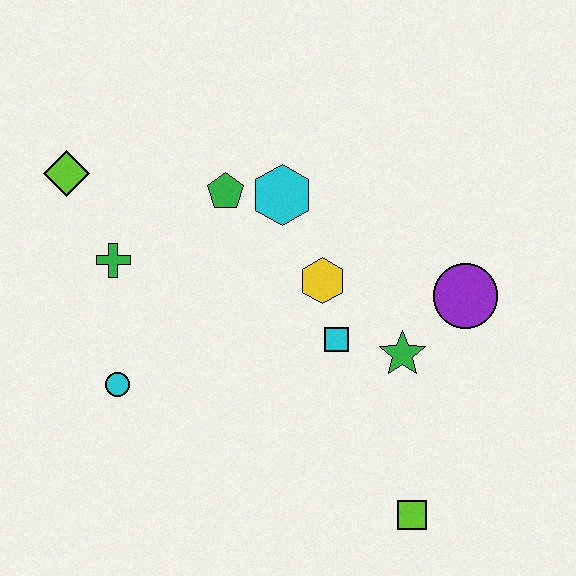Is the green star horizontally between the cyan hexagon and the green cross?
No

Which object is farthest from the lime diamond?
The lime square is farthest from the lime diamond.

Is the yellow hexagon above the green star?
Yes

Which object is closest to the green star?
The cyan square is closest to the green star.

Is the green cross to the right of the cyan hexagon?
No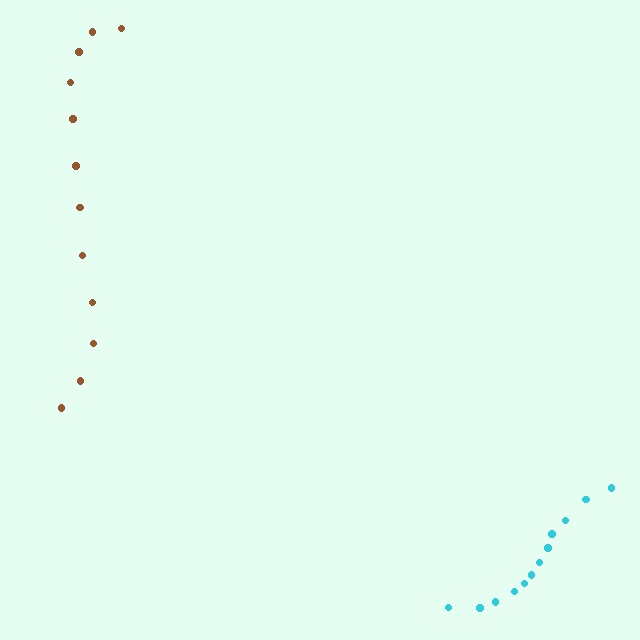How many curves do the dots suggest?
There are 2 distinct paths.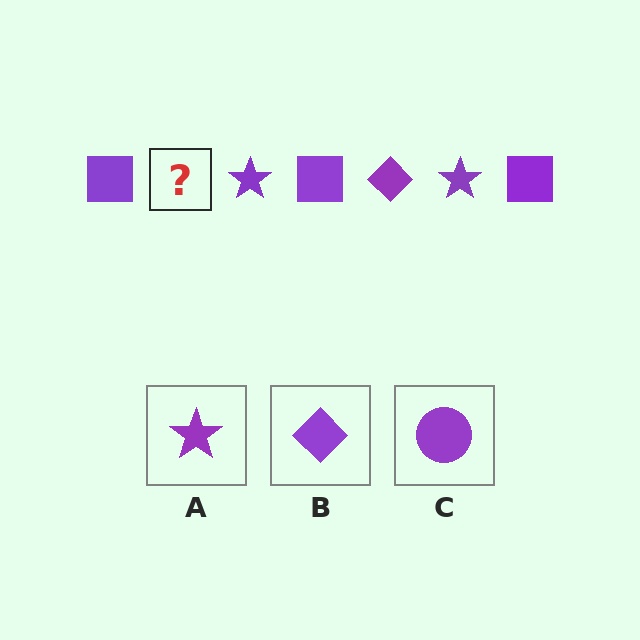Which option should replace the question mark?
Option B.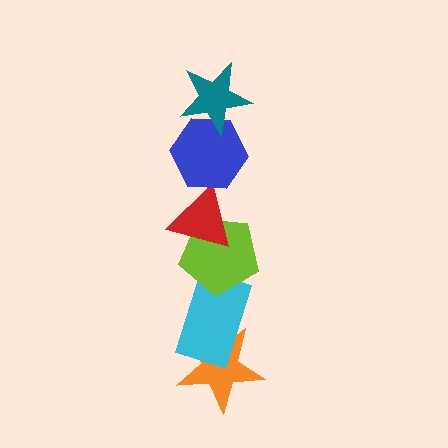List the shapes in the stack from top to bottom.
From top to bottom: the teal star, the blue hexagon, the red triangle, the lime pentagon, the cyan rectangle, the orange star.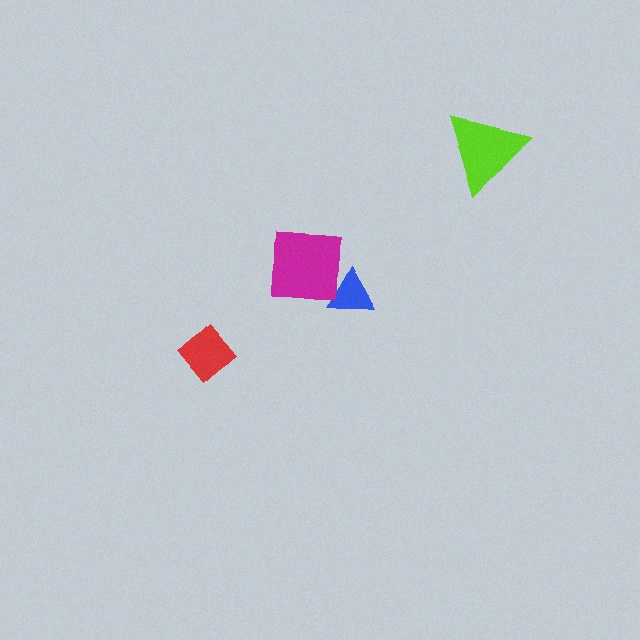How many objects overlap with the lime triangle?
0 objects overlap with the lime triangle.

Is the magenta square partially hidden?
No, no other shape covers it.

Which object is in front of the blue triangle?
The magenta square is in front of the blue triangle.